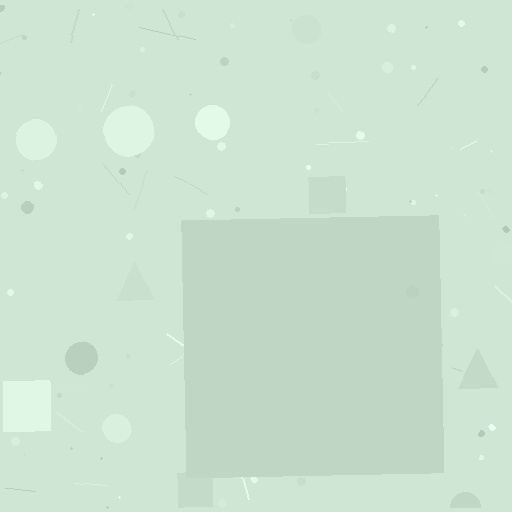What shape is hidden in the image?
A square is hidden in the image.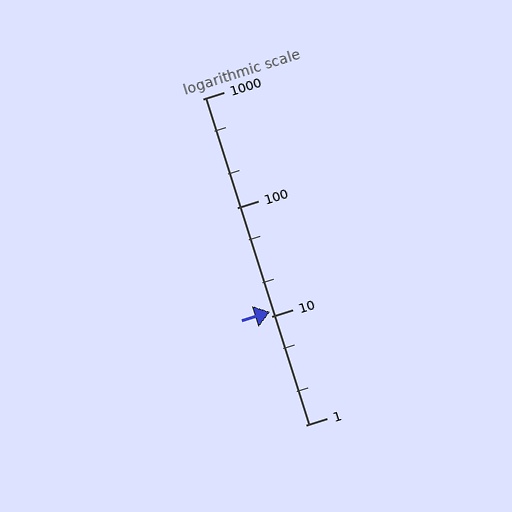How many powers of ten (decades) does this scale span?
The scale spans 3 decades, from 1 to 1000.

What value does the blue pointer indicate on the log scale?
The pointer indicates approximately 11.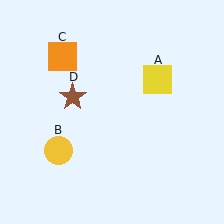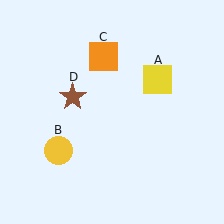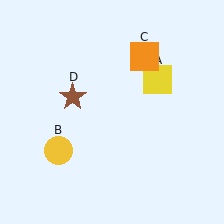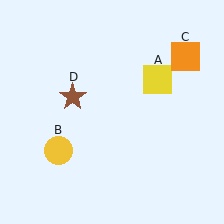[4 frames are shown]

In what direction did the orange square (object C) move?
The orange square (object C) moved right.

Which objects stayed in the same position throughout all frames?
Yellow square (object A) and yellow circle (object B) and brown star (object D) remained stationary.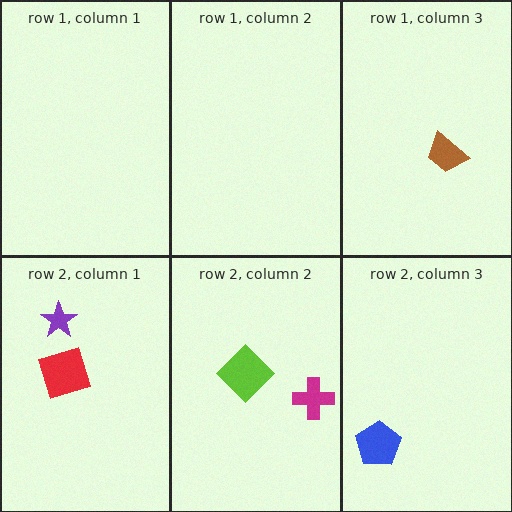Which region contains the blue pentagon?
The row 2, column 3 region.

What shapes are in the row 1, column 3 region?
The brown trapezoid.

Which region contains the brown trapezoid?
The row 1, column 3 region.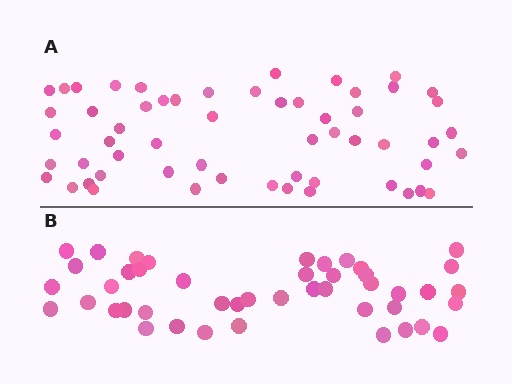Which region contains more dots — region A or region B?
Region A (the top region) has more dots.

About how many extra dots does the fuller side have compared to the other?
Region A has roughly 12 or so more dots than region B.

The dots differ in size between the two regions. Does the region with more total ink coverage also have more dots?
No. Region B has more total ink coverage because its dots are larger, but region A actually contains more individual dots. Total area can be misleading — the number of items is what matters here.